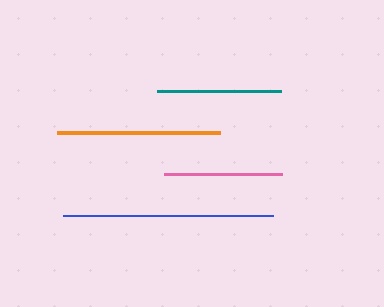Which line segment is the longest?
The blue line is the longest at approximately 210 pixels.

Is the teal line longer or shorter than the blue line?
The blue line is longer than the teal line.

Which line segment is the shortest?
The pink line is the shortest at approximately 118 pixels.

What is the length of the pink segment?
The pink segment is approximately 118 pixels long.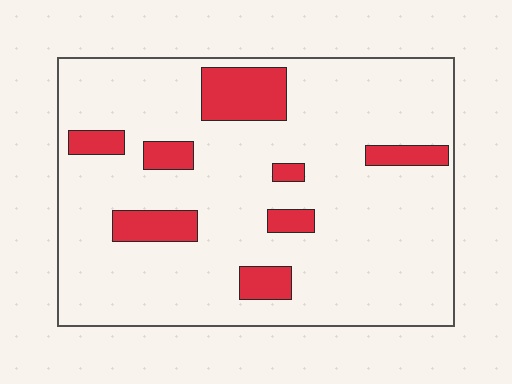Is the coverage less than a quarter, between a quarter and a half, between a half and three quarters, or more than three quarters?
Less than a quarter.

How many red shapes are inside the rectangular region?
8.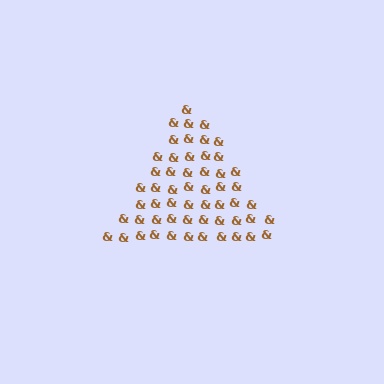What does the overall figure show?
The overall figure shows a triangle.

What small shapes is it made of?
It is made of small ampersands.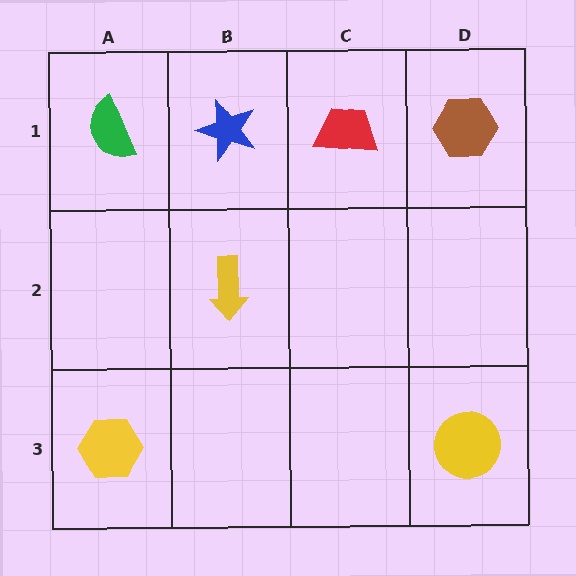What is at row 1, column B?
A blue star.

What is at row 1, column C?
A red trapezoid.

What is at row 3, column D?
A yellow circle.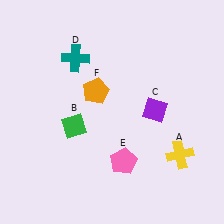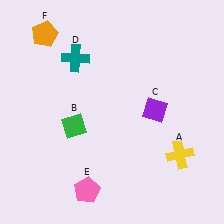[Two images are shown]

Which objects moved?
The objects that moved are: the pink pentagon (E), the orange pentagon (F).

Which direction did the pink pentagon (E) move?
The pink pentagon (E) moved left.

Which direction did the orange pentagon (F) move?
The orange pentagon (F) moved up.